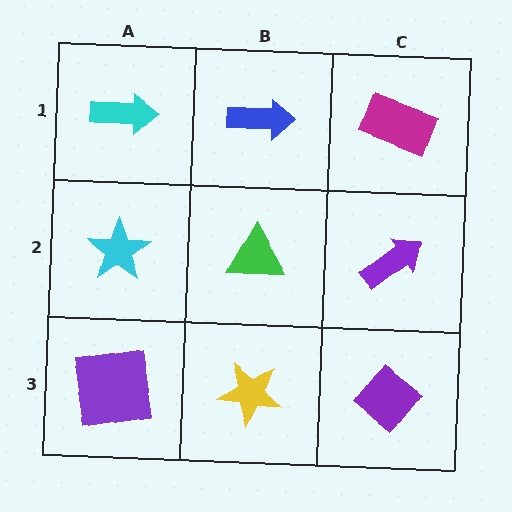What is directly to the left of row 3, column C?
A yellow star.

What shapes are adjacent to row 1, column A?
A cyan star (row 2, column A), a blue arrow (row 1, column B).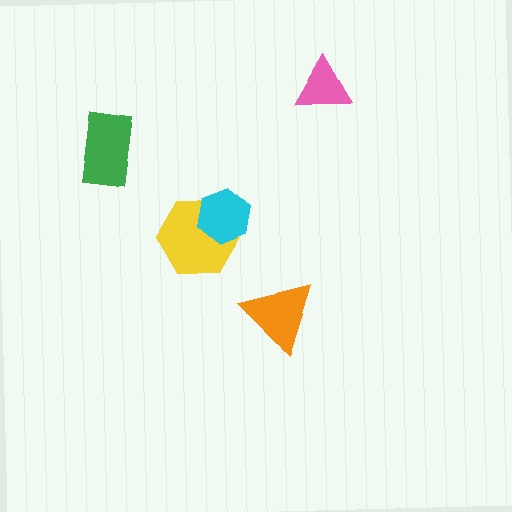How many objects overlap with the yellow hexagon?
1 object overlaps with the yellow hexagon.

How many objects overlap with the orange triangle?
0 objects overlap with the orange triangle.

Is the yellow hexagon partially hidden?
Yes, it is partially covered by another shape.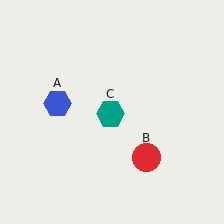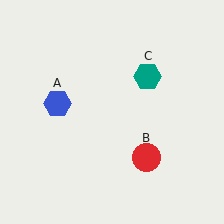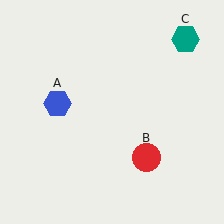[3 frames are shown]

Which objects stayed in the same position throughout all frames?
Blue hexagon (object A) and red circle (object B) remained stationary.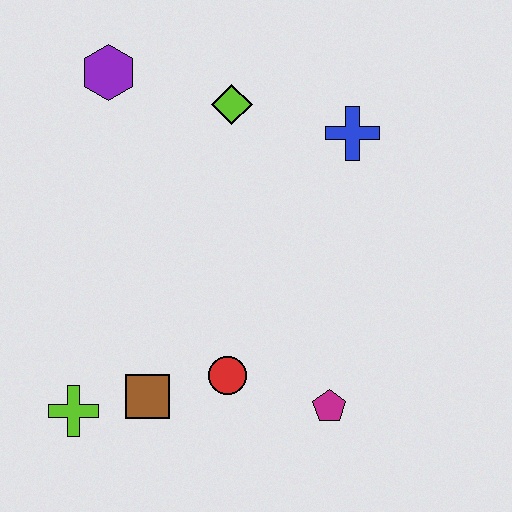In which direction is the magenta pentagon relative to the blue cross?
The magenta pentagon is below the blue cross.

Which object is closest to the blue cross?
The lime diamond is closest to the blue cross.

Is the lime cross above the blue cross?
No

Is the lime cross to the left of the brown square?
Yes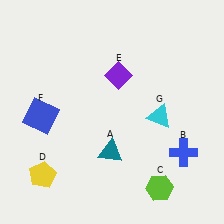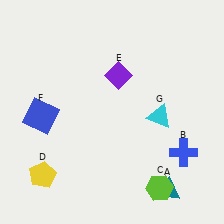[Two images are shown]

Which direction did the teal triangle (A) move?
The teal triangle (A) moved right.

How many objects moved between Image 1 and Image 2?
1 object moved between the two images.